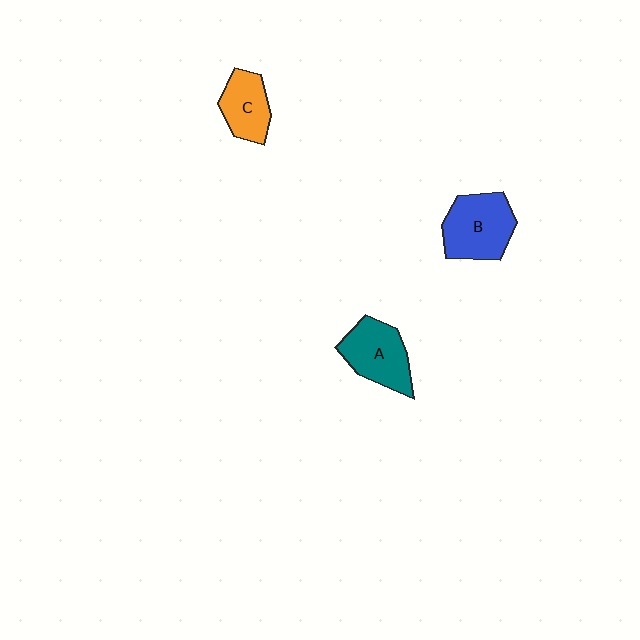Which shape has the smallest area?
Shape C (orange).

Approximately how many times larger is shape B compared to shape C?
Approximately 1.4 times.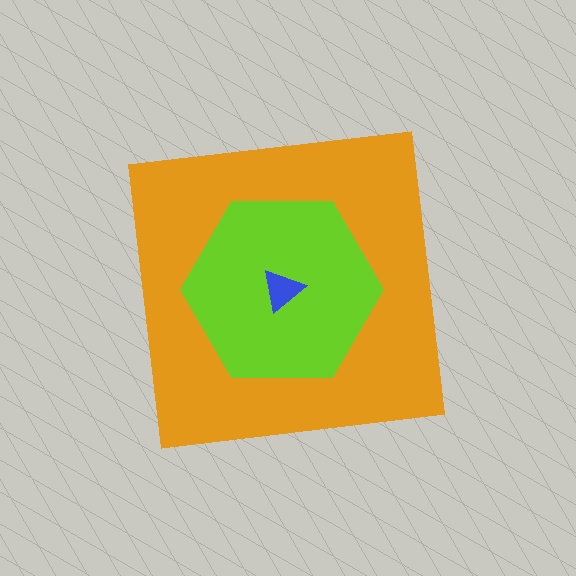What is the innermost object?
The blue triangle.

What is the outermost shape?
The orange square.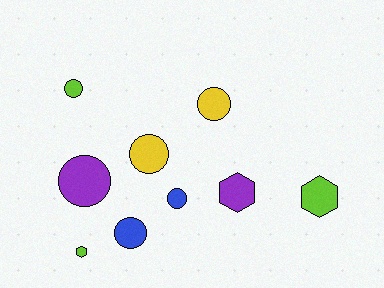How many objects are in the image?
There are 9 objects.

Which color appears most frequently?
Lime, with 3 objects.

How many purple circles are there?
There is 1 purple circle.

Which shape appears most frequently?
Circle, with 6 objects.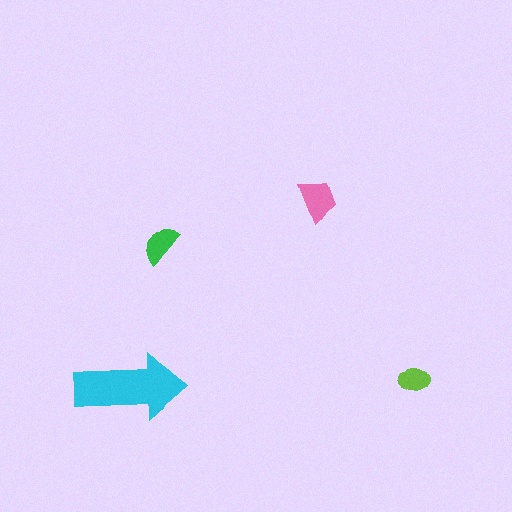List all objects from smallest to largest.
The lime ellipse, the green semicircle, the pink trapezoid, the cyan arrow.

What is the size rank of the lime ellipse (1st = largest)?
4th.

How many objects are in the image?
There are 4 objects in the image.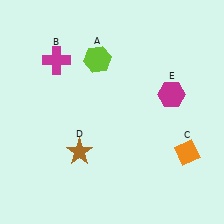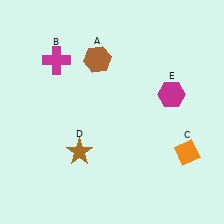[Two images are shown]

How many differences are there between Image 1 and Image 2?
There is 1 difference between the two images.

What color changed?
The hexagon (A) changed from lime in Image 1 to brown in Image 2.